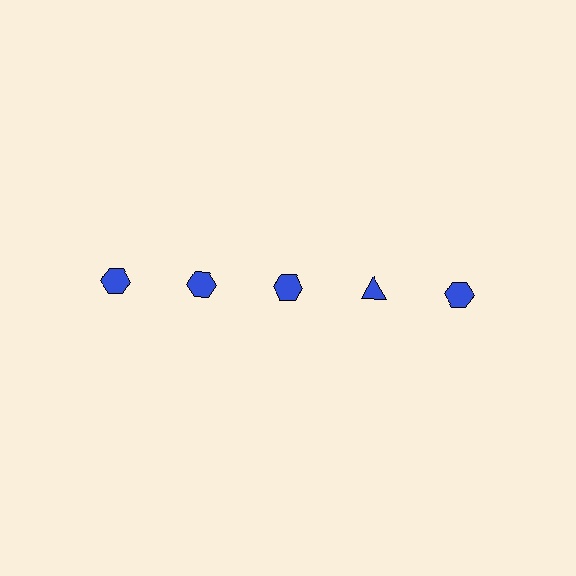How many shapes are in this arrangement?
There are 5 shapes arranged in a grid pattern.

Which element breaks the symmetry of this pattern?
The blue triangle in the top row, second from right column breaks the symmetry. All other shapes are blue hexagons.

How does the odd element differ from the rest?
It has a different shape: triangle instead of hexagon.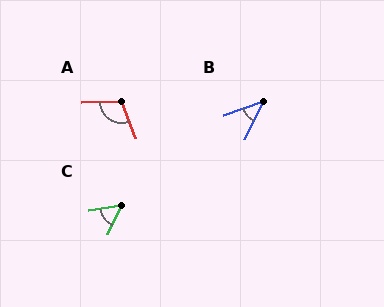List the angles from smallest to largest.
B (44°), C (57°), A (110°).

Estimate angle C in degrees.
Approximately 57 degrees.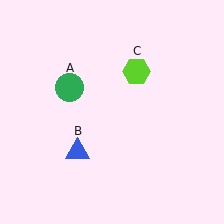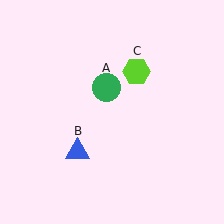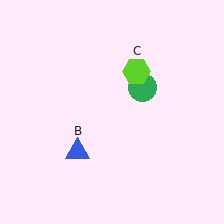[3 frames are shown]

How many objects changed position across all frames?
1 object changed position: green circle (object A).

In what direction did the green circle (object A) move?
The green circle (object A) moved right.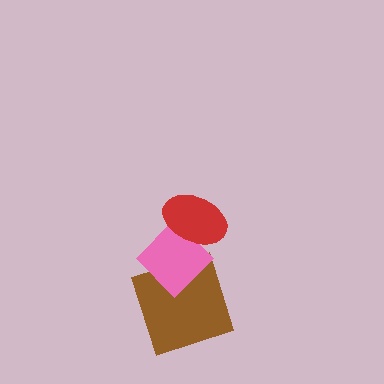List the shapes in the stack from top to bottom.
From top to bottom: the red ellipse, the pink diamond, the brown square.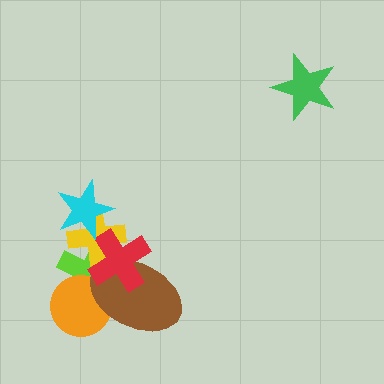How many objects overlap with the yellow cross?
3 objects overlap with the yellow cross.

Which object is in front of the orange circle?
The brown ellipse is in front of the orange circle.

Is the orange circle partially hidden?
Yes, it is partially covered by another shape.